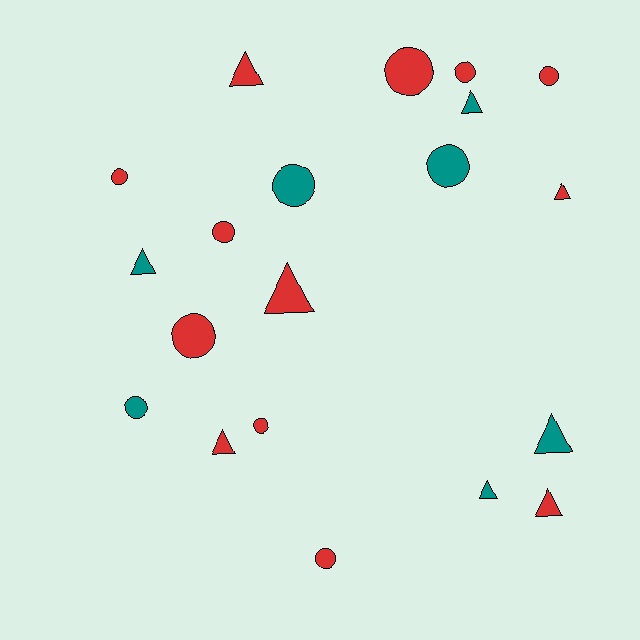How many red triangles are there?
There are 5 red triangles.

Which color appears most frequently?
Red, with 13 objects.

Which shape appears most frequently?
Circle, with 11 objects.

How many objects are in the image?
There are 20 objects.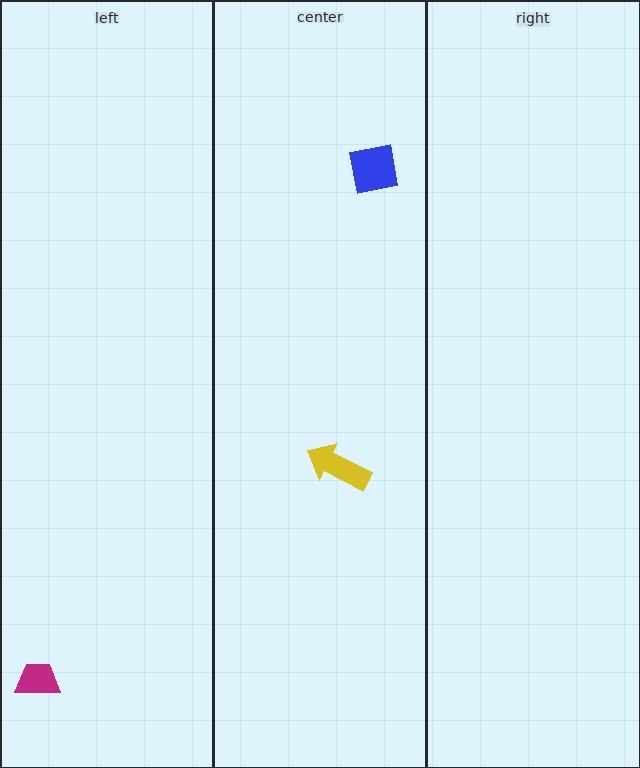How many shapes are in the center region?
2.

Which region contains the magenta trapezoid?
The left region.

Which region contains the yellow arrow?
The center region.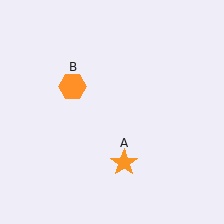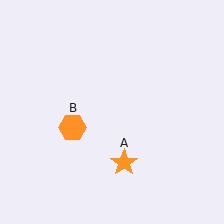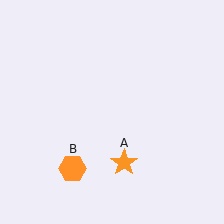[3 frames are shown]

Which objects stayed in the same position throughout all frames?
Orange star (object A) remained stationary.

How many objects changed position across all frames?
1 object changed position: orange hexagon (object B).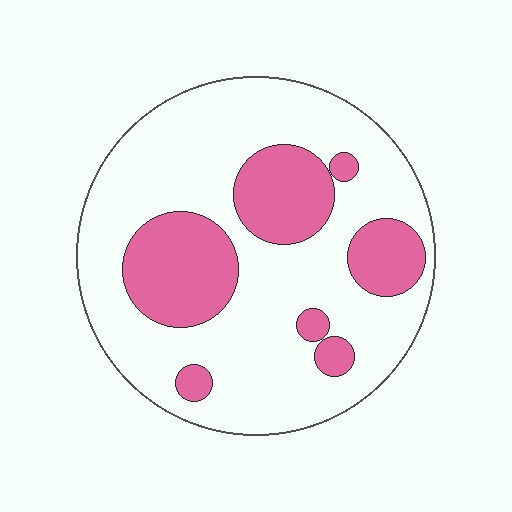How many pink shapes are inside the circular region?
7.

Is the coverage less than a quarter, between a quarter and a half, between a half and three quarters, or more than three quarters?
Between a quarter and a half.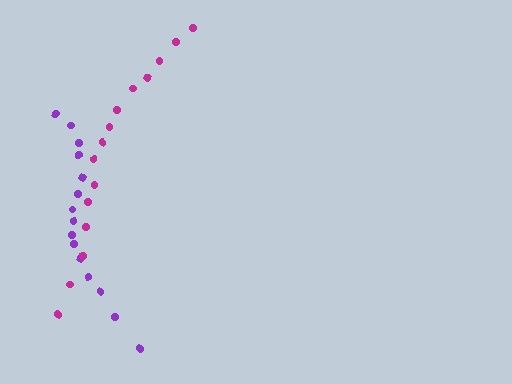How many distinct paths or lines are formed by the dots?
There are 2 distinct paths.